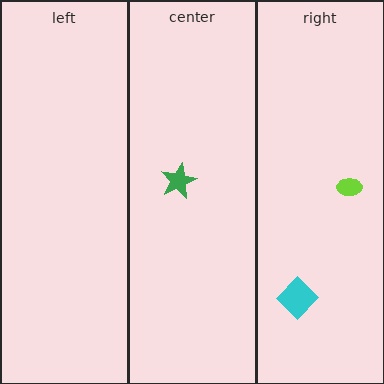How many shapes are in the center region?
1.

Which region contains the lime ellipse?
The right region.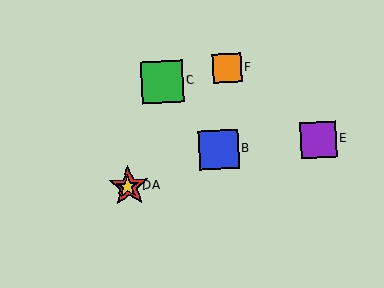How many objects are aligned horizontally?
2 objects (A, D) are aligned horizontally.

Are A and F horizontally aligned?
No, A is at y≈186 and F is at y≈68.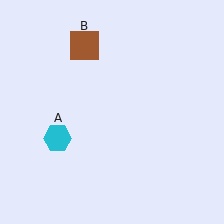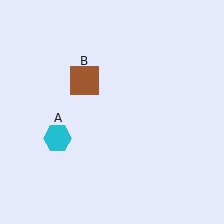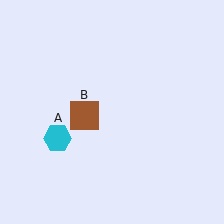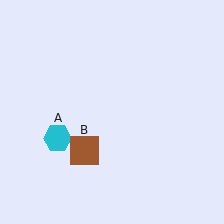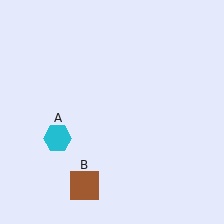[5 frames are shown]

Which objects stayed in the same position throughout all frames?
Cyan hexagon (object A) remained stationary.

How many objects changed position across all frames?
1 object changed position: brown square (object B).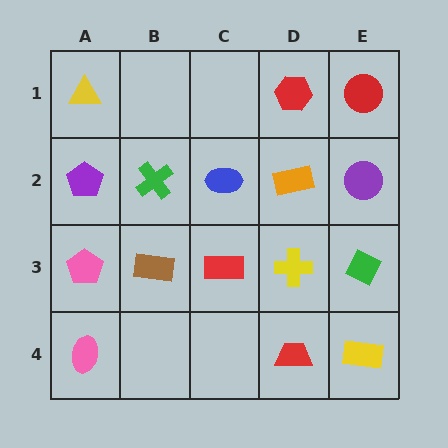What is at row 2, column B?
A green cross.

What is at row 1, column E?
A red circle.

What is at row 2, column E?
A purple circle.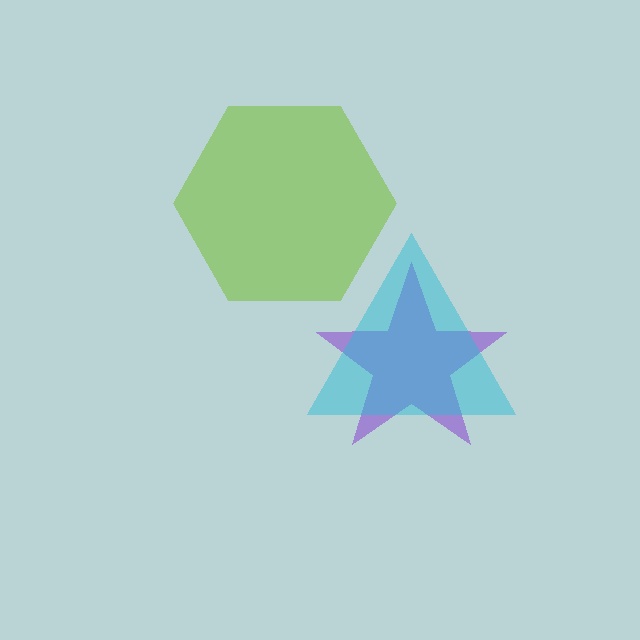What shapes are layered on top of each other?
The layered shapes are: a lime hexagon, a purple star, a cyan triangle.